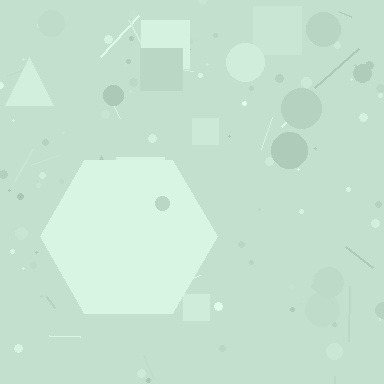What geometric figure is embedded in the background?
A hexagon is embedded in the background.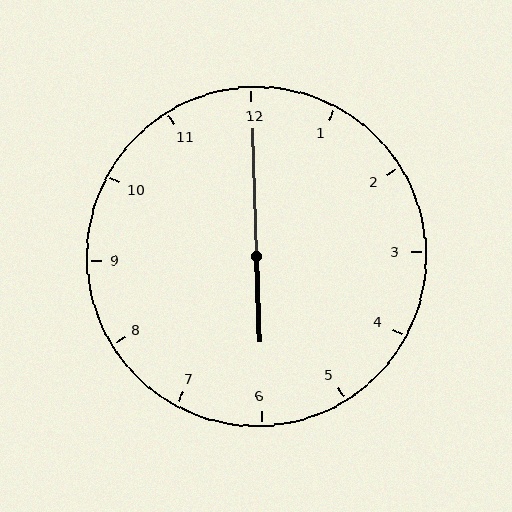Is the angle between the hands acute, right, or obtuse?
It is obtuse.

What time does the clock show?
6:00.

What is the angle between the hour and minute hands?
Approximately 180 degrees.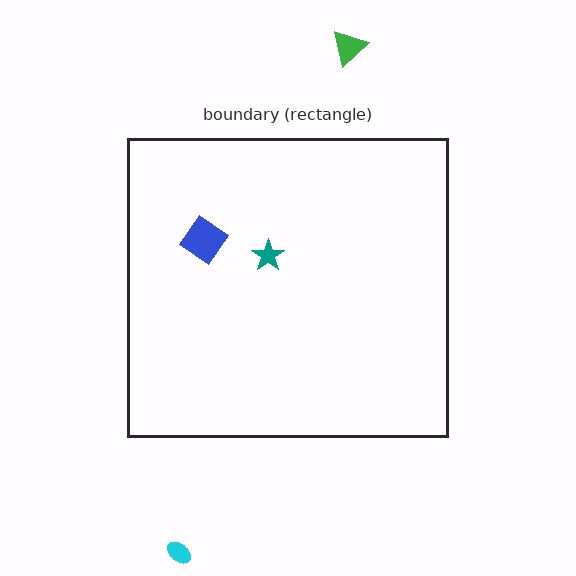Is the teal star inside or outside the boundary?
Inside.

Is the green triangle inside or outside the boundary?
Outside.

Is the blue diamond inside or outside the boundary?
Inside.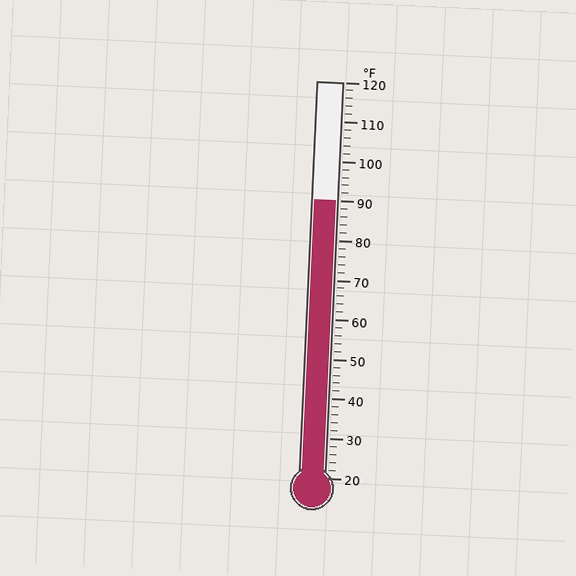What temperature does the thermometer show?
The thermometer shows approximately 90°F.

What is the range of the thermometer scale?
The thermometer scale ranges from 20°F to 120°F.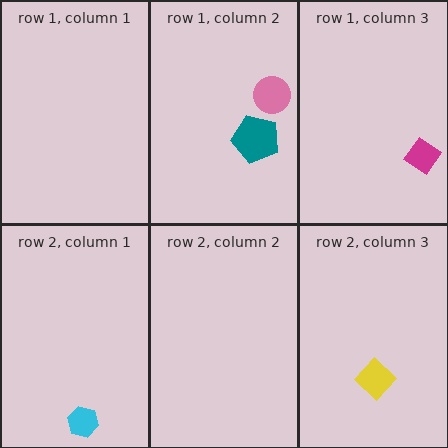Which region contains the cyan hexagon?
The row 2, column 1 region.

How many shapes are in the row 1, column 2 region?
2.